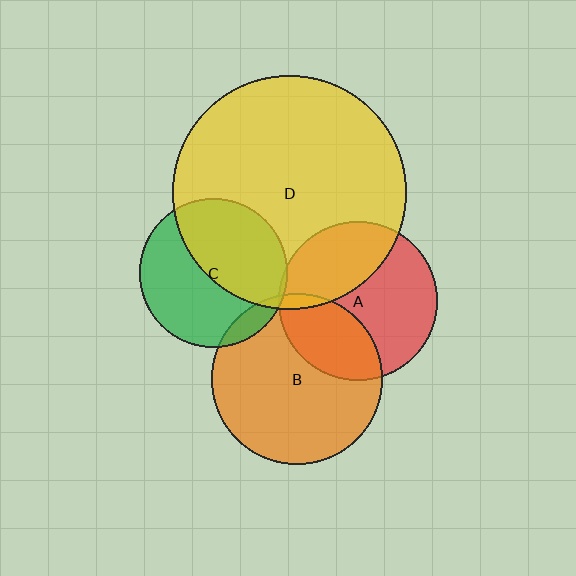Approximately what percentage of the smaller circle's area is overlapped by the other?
Approximately 50%.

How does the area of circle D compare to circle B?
Approximately 1.9 times.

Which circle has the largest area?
Circle D (yellow).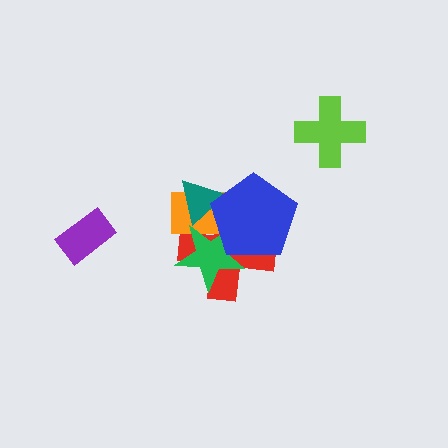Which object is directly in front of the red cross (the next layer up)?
The orange rectangle is directly in front of the red cross.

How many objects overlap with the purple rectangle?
0 objects overlap with the purple rectangle.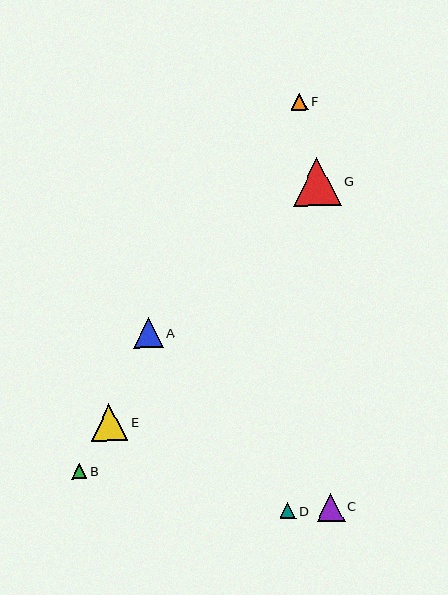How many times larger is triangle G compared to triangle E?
Triangle G is approximately 1.3 times the size of triangle E.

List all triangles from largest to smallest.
From largest to smallest: G, E, A, C, F, D, B.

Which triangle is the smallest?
Triangle B is the smallest with a size of approximately 15 pixels.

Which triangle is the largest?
Triangle G is the largest with a size of approximately 48 pixels.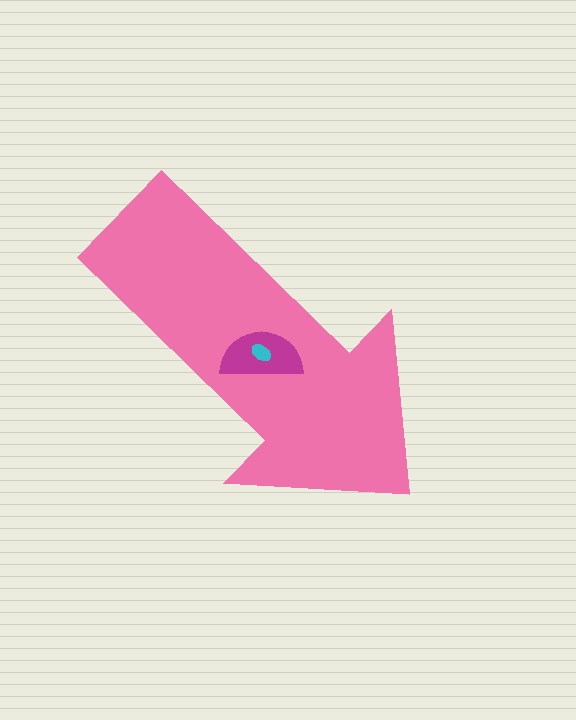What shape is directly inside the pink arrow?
The magenta semicircle.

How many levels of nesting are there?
3.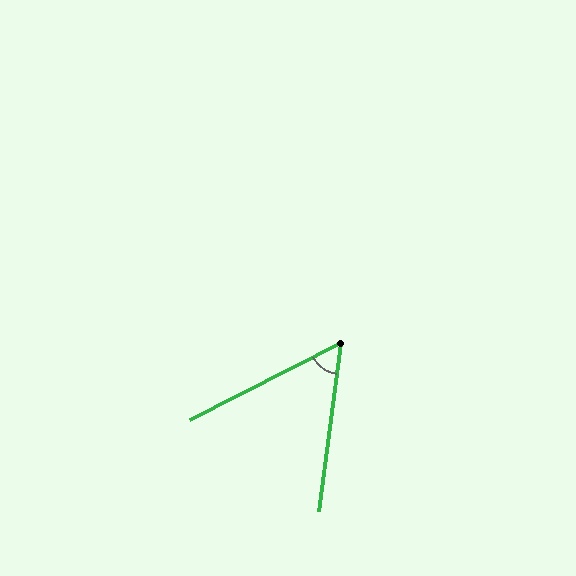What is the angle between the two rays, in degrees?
Approximately 56 degrees.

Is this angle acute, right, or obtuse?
It is acute.